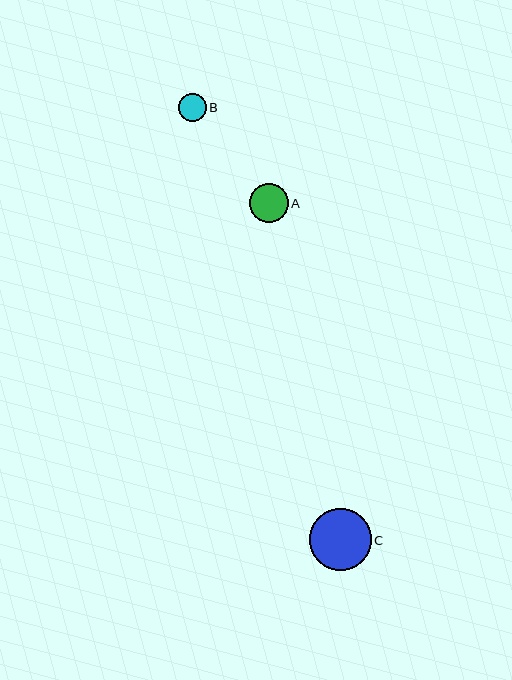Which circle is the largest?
Circle C is the largest with a size of approximately 62 pixels.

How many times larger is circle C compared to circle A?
Circle C is approximately 1.6 times the size of circle A.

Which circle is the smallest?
Circle B is the smallest with a size of approximately 28 pixels.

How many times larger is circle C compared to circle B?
Circle C is approximately 2.2 times the size of circle B.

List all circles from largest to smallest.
From largest to smallest: C, A, B.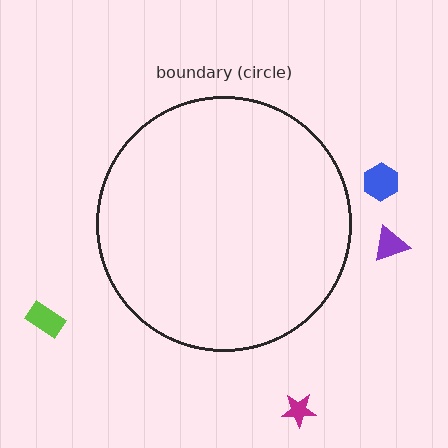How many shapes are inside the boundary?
0 inside, 4 outside.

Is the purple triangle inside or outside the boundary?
Outside.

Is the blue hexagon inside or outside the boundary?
Outside.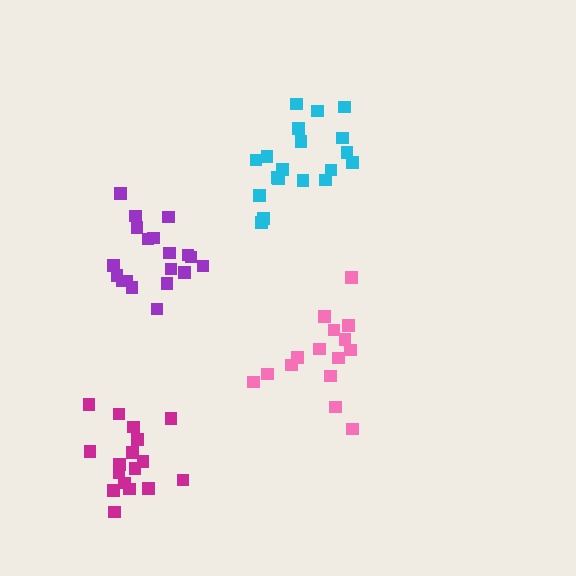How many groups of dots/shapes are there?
There are 4 groups.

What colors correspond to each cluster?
The clusters are colored: pink, magenta, purple, cyan.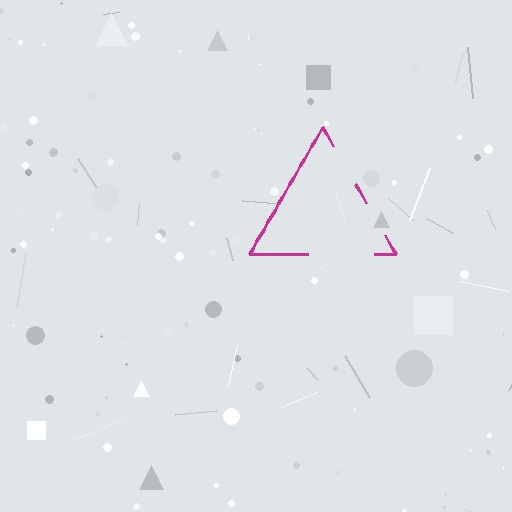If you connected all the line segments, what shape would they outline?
They would outline a triangle.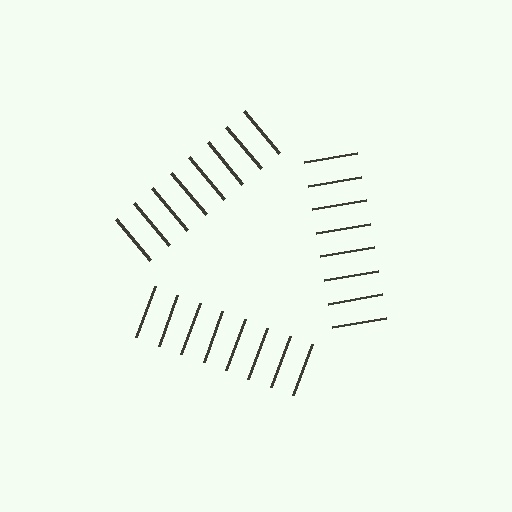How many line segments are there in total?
24 — 8 along each of the 3 edges.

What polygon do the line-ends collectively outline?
An illusory triangle — the line segments terminate on its edges but no continuous stroke is drawn.